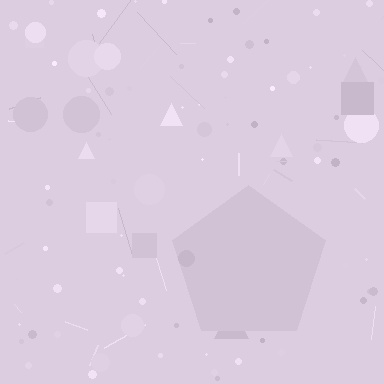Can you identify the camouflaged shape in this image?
The camouflaged shape is a pentagon.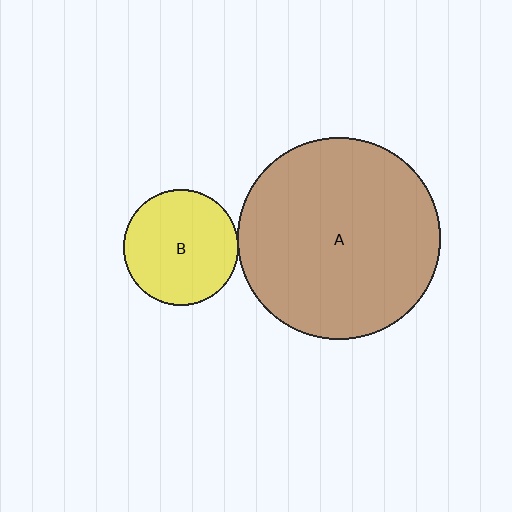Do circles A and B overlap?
Yes.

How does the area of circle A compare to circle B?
Approximately 3.1 times.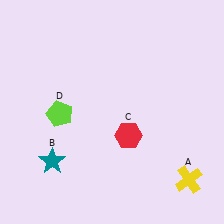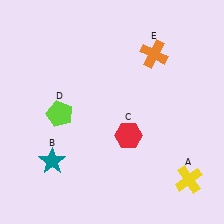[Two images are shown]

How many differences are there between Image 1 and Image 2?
There is 1 difference between the two images.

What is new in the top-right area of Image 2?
An orange cross (E) was added in the top-right area of Image 2.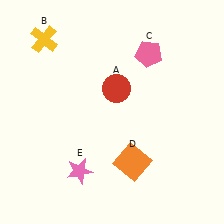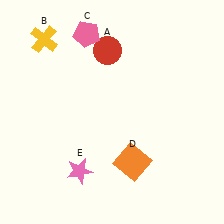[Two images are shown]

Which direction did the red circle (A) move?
The red circle (A) moved up.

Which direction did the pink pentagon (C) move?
The pink pentagon (C) moved left.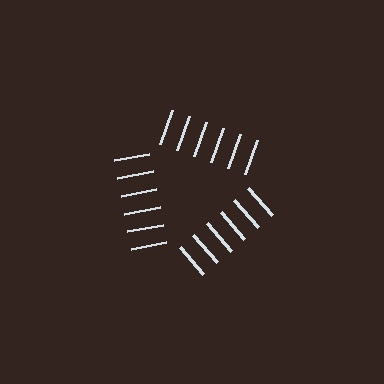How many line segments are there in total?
18 — 6 along each of the 3 edges.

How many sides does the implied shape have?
3 sides — the line-ends trace a triangle.